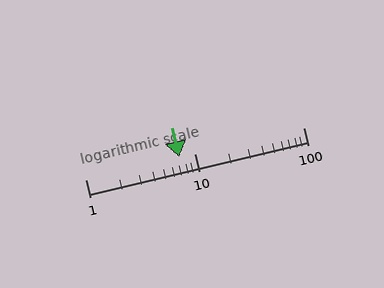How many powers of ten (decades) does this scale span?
The scale spans 2 decades, from 1 to 100.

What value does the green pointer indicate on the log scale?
The pointer indicates approximately 7.2.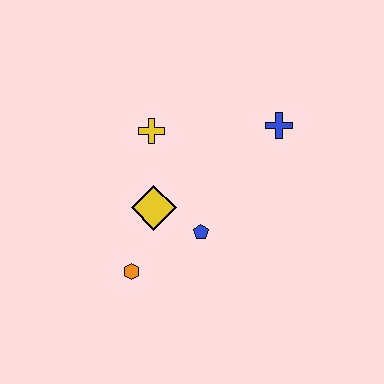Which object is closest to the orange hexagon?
The yellow diamond is closest to the orange hexagon.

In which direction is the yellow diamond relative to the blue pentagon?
The yellow diamond is to the left of the blue pentagon.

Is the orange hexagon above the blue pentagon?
No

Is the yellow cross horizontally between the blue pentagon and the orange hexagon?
Yes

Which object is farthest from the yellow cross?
The orange hexagon is farthest from the yellow cross.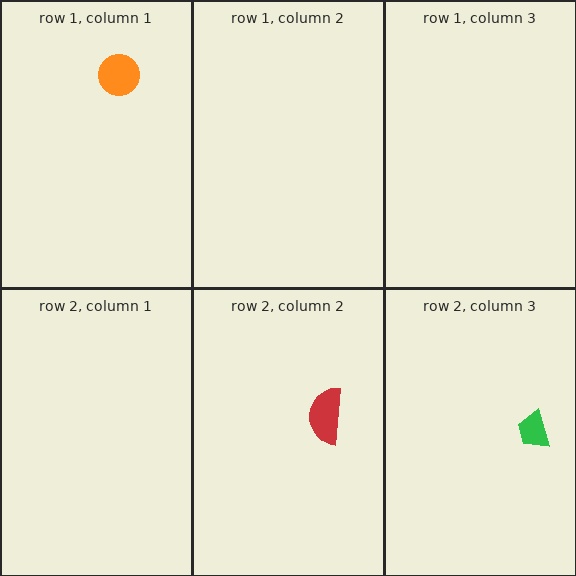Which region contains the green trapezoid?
The row 2, column 3 region.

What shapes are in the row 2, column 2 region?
The red semicircle.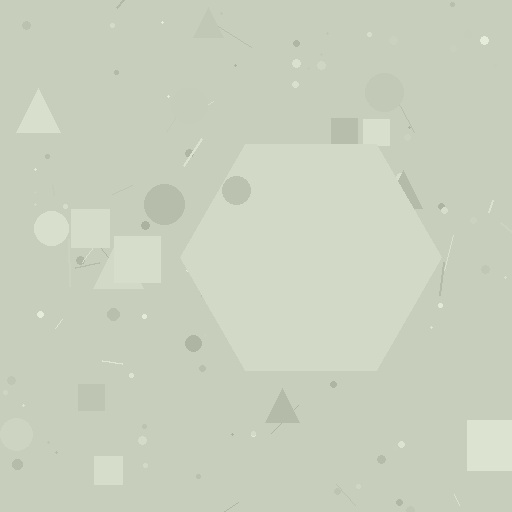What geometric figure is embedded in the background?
A hexagon is embedded in the background.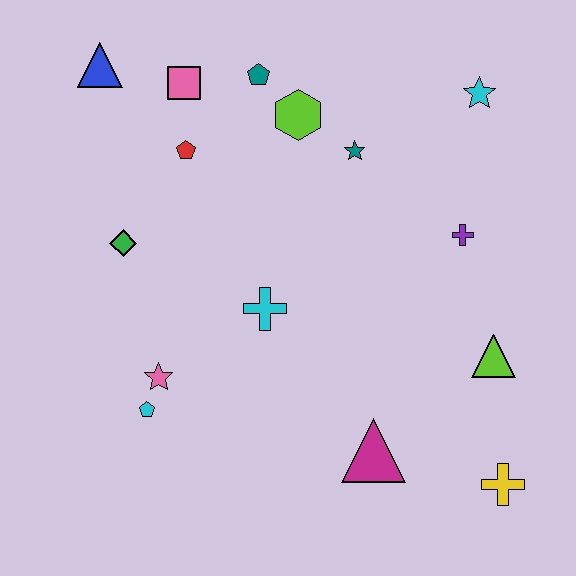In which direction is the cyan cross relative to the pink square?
The cyan cross is below the pink square.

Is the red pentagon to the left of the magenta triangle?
Yes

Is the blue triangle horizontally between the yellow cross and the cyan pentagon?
No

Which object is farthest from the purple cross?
The blue triangle is farthest from the purple cross.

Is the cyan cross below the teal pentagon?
Yes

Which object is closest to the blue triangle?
The pink square is closest to the blue triangle.